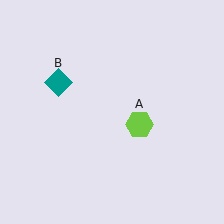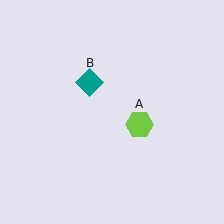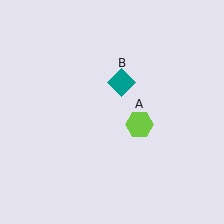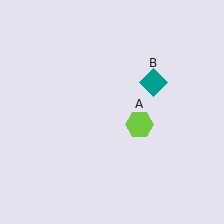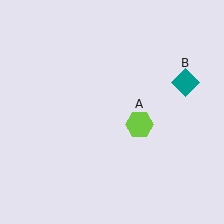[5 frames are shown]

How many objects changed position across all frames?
1 object changed position: teal diamond (object B).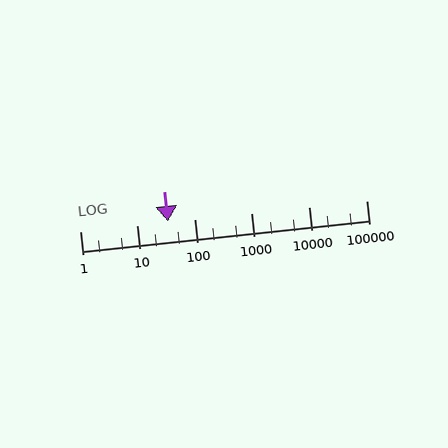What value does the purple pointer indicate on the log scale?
The pointer indicates approximately 34.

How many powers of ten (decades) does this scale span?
The scale spans 5 decades, from 1 to 100000.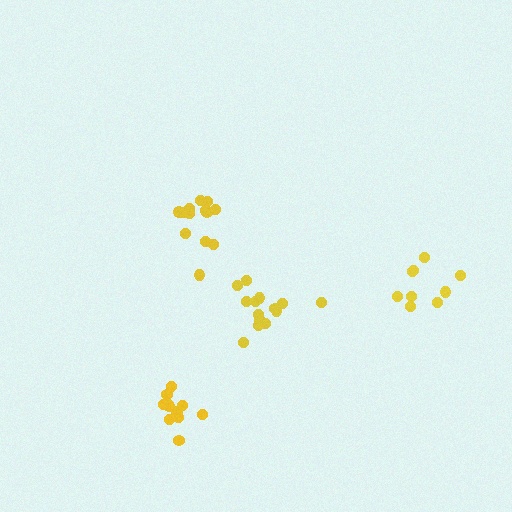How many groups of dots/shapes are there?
There are 4 groups.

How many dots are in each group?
Group 1: 13 dots, Group 2: 9 dots, Group 3: 11 dots, Group 4: 14 dots (47 total).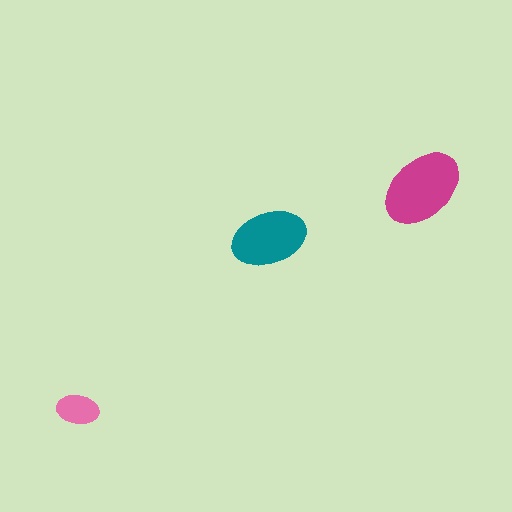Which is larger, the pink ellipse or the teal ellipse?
The teal one.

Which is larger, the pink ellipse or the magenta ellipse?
The magenta one.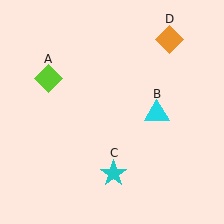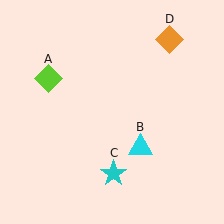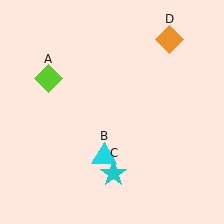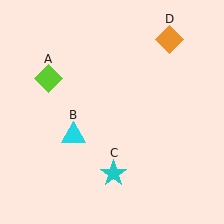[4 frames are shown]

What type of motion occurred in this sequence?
The cyan triangle (object B) rotated clockwise around the center of the scene.